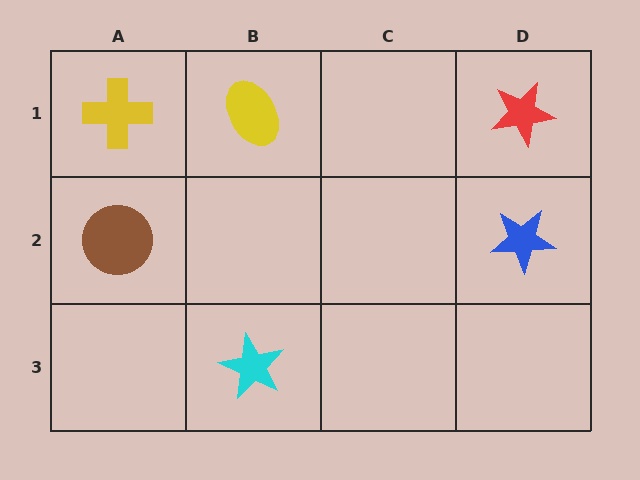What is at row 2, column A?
A brown circle.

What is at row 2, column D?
A blue star.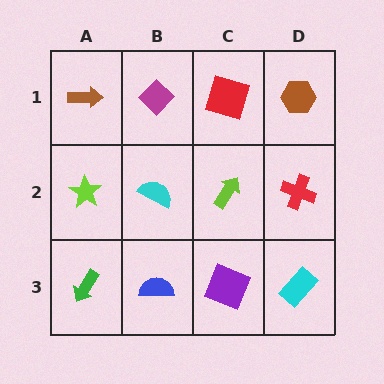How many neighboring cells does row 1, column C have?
3.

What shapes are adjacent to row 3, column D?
A red cross (row 2, column D), a purple square (row 3, column C).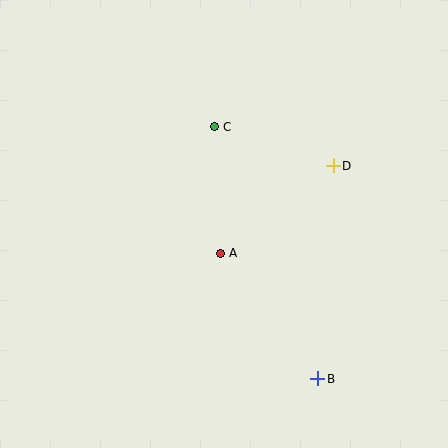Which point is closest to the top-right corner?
Point D is closest to the top-right corner.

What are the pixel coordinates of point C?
Point C is at (214, 127).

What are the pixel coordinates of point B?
Point B is at (318, 379).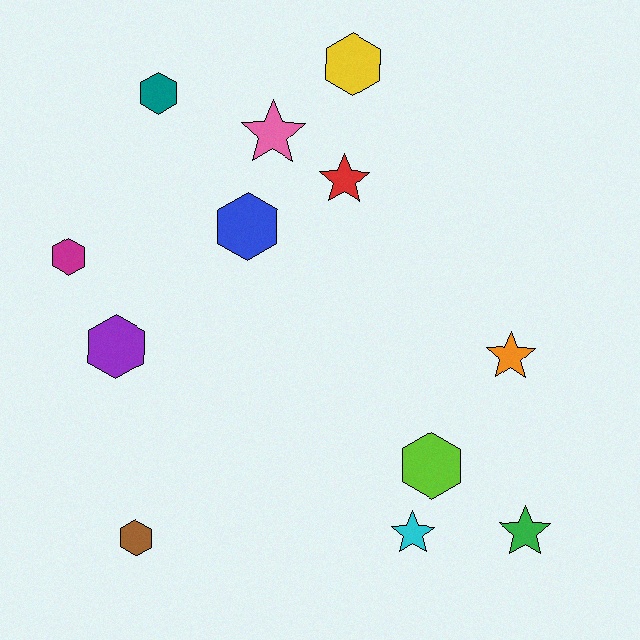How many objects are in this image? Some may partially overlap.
There are 12 objects.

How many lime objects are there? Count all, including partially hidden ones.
There is 1 lime object.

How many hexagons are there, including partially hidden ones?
There are 7 hexagons.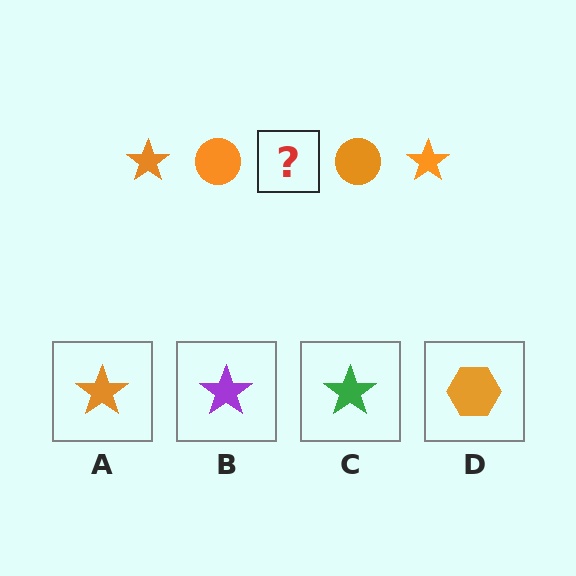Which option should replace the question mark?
Option A.